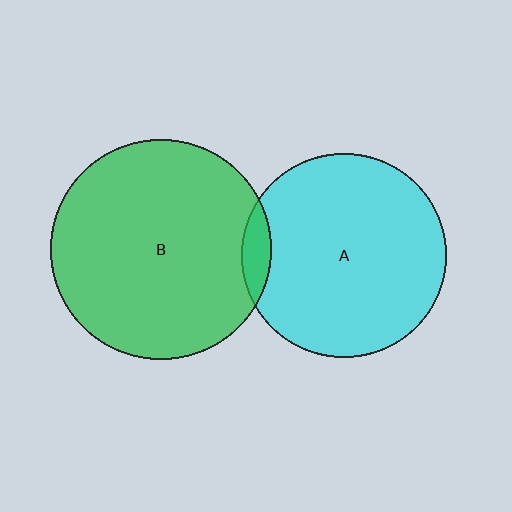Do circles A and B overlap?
Yes.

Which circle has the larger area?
Circle B (green).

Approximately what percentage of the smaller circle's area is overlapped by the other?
Approximately 5%.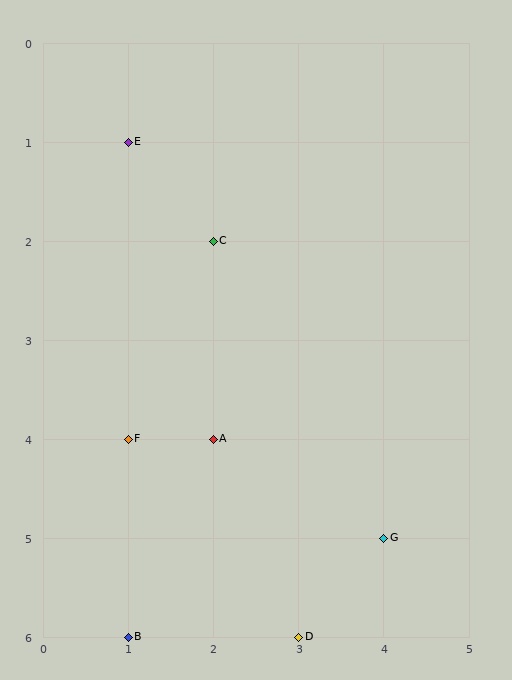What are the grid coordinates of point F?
Point F is at grid coordinates (1, 4).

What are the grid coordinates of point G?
Point G is at grid coordinates (4, 5).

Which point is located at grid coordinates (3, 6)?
Point D is at (3, 6).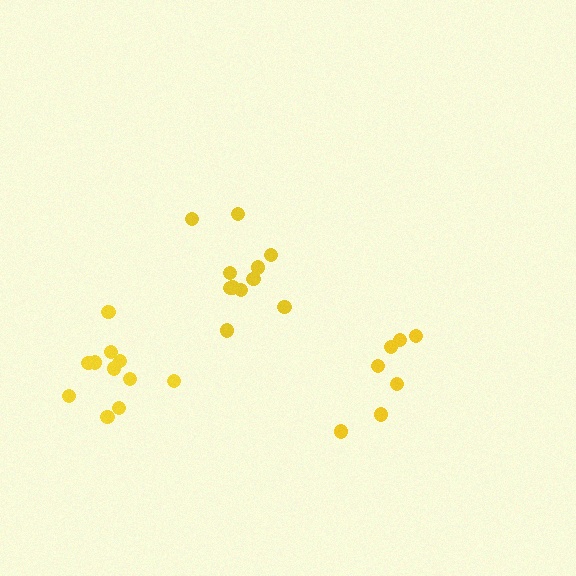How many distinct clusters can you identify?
There are 3 distinct clusters.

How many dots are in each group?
Group 1: 11 dots, Group 2: 11 dots, Group 3: 7 dots (29 total).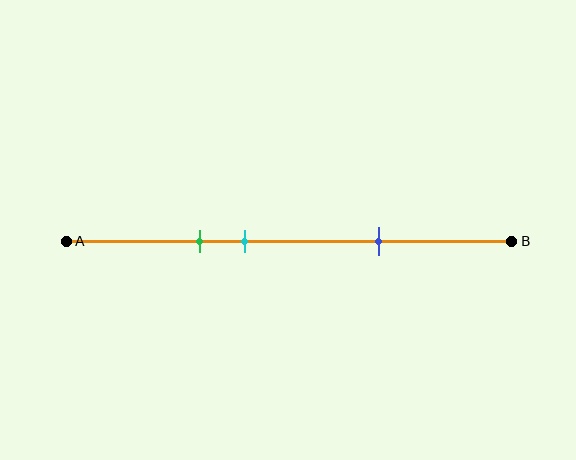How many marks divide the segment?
There are 3 marks dividing the segment.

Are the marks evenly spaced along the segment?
No, the marks are not evenly spaced.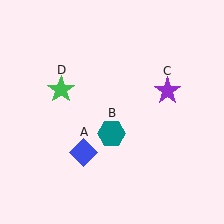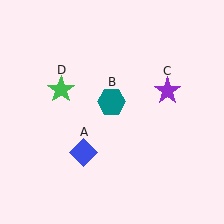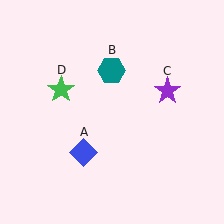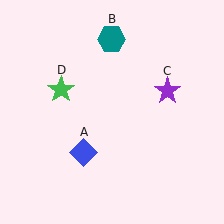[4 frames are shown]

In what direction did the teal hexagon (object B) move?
The teal hexagon (object B) moved up.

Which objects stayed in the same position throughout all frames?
Blue diamond (object A) and purple star (object C) and green star (object D) remained stationary.